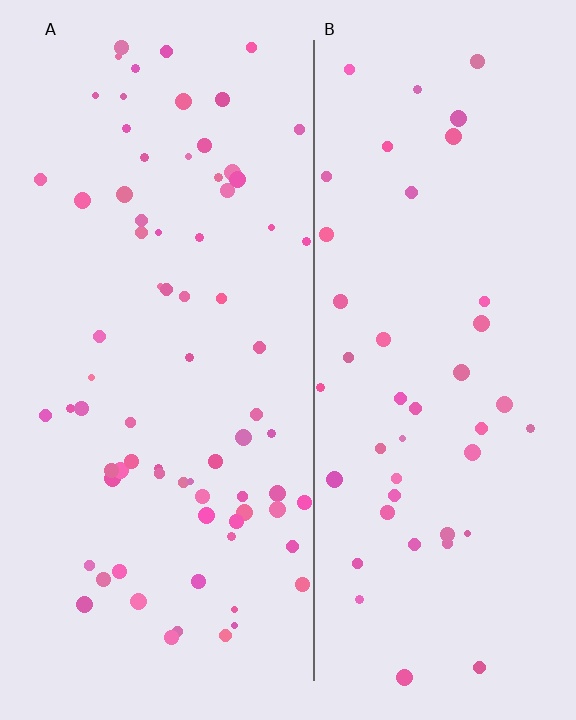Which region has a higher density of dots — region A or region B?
A (the left).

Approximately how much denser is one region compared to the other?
Approximately 1.6× — region A over region B.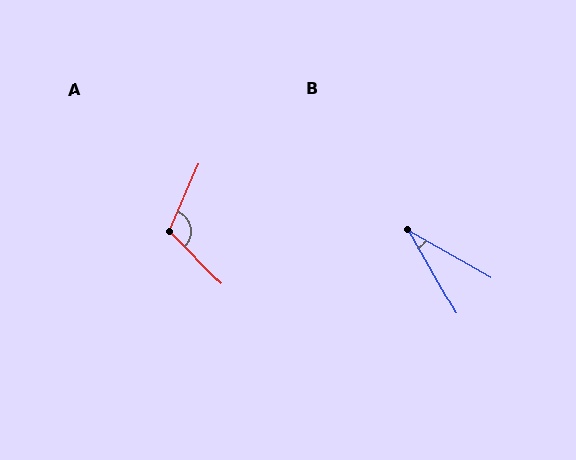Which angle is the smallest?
B, at approximately 31 degrees.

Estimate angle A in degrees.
Approximately 112 degrees.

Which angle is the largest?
A, at approximately 112 degrees.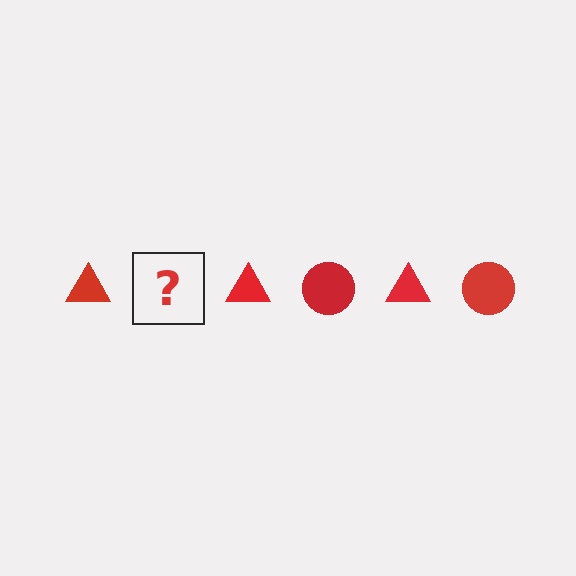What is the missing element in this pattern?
The missing element is a red circle.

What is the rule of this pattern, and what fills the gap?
The rule is that the pattern cycles through triangle, circle shapes in red. The gap should be filled with a red circle.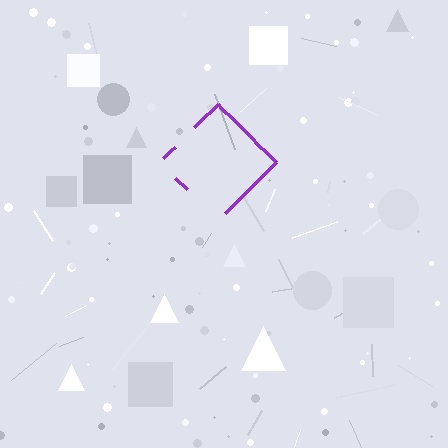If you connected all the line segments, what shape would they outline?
They would outline a diamond.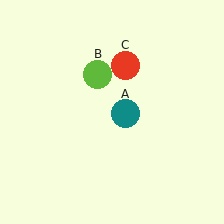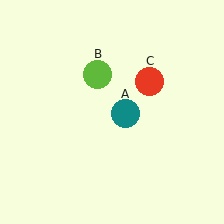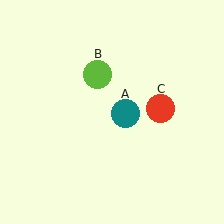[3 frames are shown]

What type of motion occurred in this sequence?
The red circle (object C) rotated clockwise around the center of the scene.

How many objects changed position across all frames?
1 object changed position: red circle (object C).